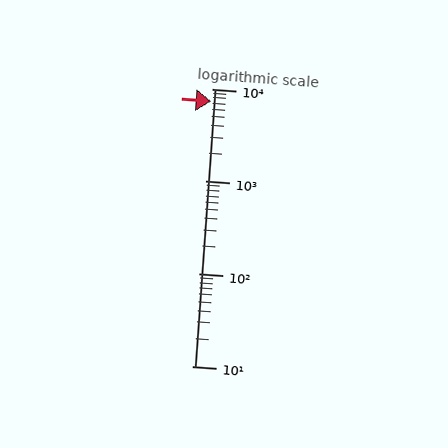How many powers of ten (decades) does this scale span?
The scale spans 3 decades, from 10 to 10000.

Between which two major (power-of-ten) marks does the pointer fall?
The pointer is between 1000 and 10000.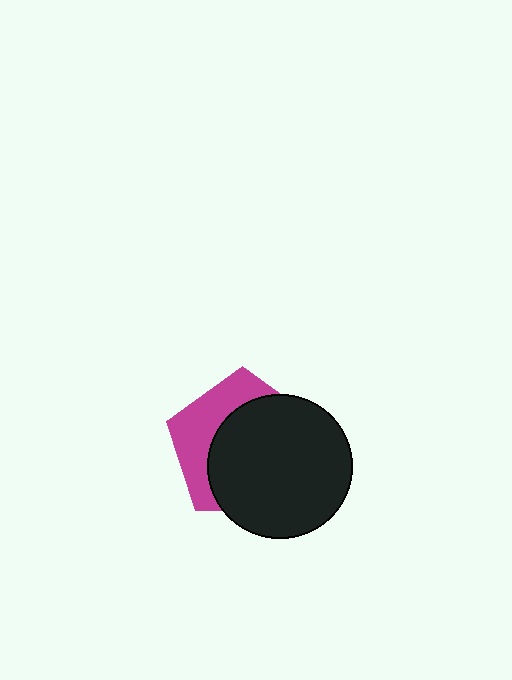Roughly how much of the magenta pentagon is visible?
A small part of it is visible (roughly 35%).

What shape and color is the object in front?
The object in front is a black circle.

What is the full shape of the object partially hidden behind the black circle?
The partially hidden object is a magenta pentagon.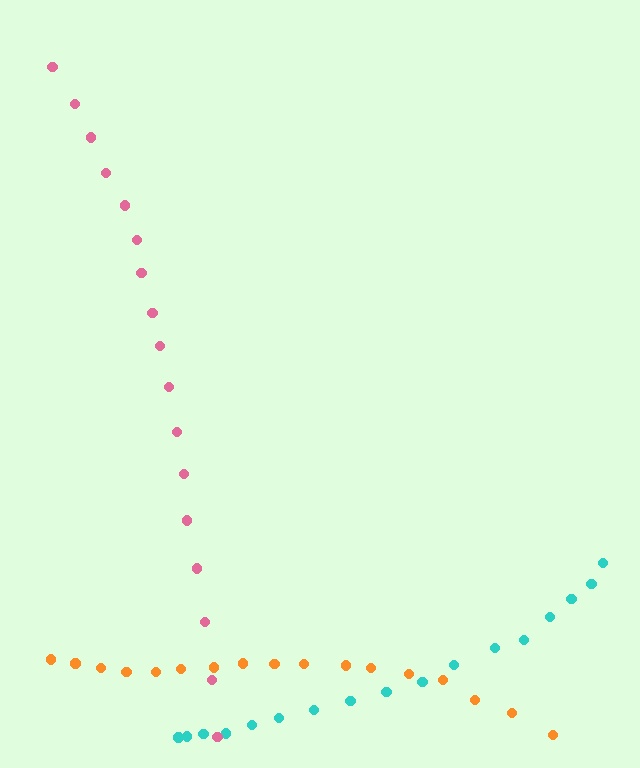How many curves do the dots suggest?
There are 3 distinct paths.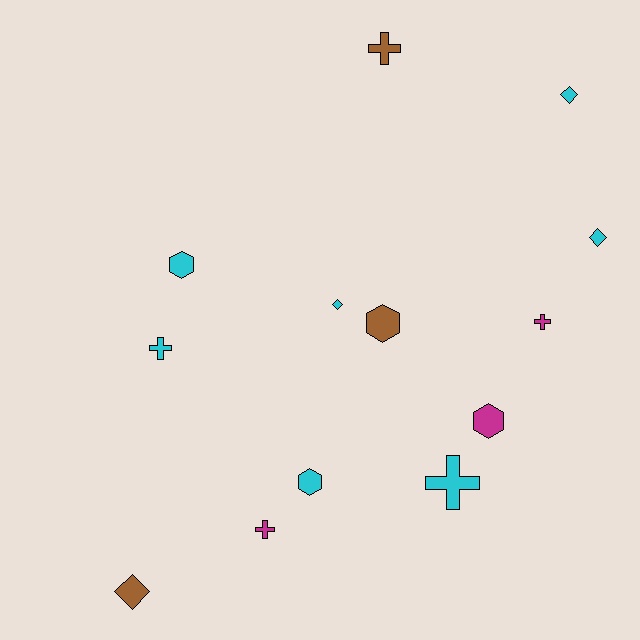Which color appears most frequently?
Cyan, with 7 objects.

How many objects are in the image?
There are 13 objects.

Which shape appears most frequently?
Cross, with 5 objects.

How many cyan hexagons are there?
There are 2 cyan hexagons.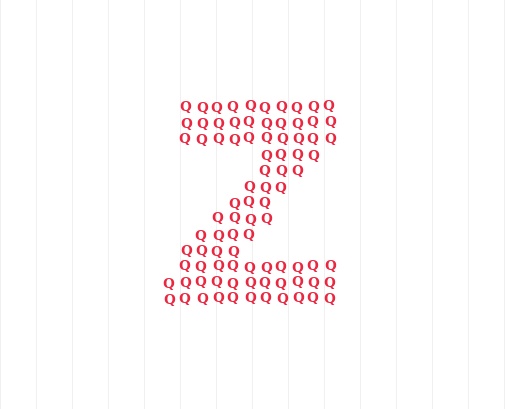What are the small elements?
The small elements are letter Q's.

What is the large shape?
The large shape is the letter Z.